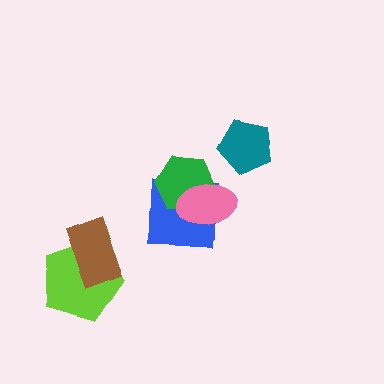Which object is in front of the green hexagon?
The pink ellipse is in front of the green hexagon.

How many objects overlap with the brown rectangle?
1 object overlaps with the brown rectangle.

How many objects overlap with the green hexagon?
2 objects overlap with the green hexagon.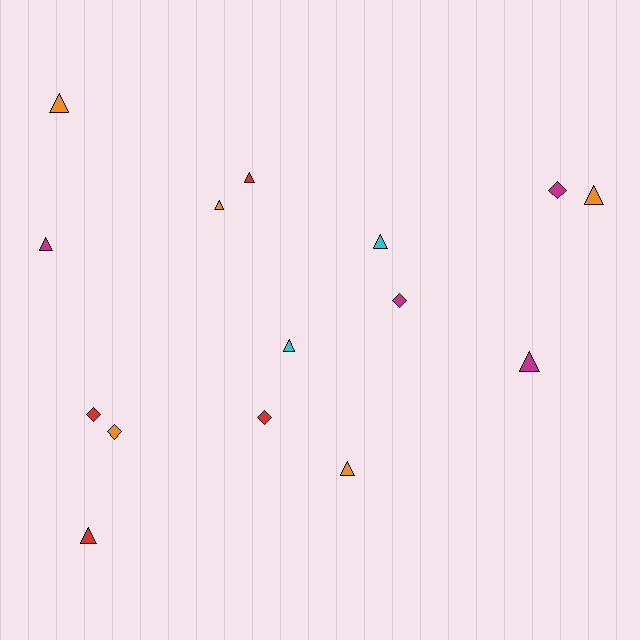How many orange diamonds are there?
There is 1 orange diamond.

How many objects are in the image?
There are 15 objects.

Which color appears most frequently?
Orange, with 5 objects.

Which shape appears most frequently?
Triangle, with 10 objects.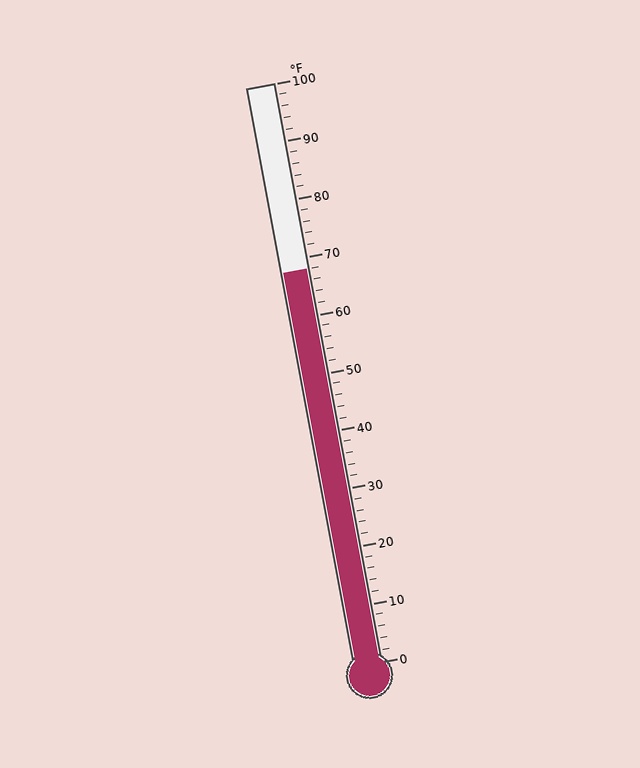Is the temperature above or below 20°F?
The temperature is above 20°F.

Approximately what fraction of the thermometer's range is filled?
The thermometer is filled to approximately 70% of its range.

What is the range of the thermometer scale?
The thermometer scale ranges from 0°F to 100°F.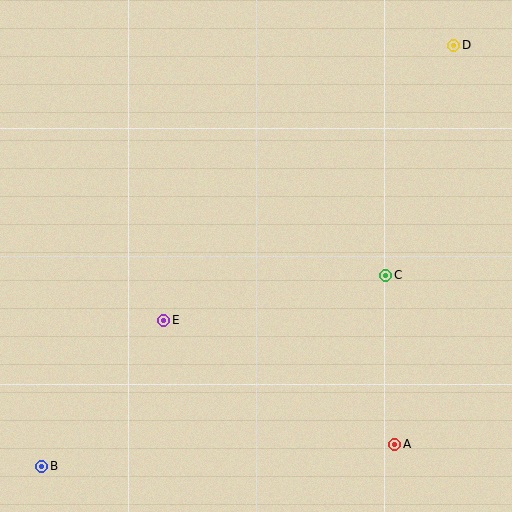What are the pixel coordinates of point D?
Point D is at (454, 45).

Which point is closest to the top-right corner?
Point D is closest to the top-right corner.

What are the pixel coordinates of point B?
Point B is at (42, 466).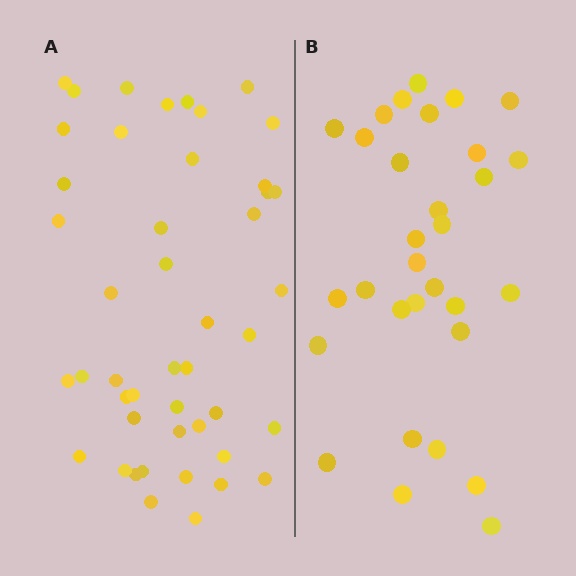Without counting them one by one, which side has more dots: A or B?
Region A (the left region) has more dots.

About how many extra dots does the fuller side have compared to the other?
Region A has approximately 15 more dots than region B.